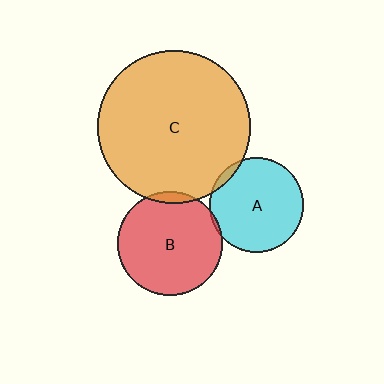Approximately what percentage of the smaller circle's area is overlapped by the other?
Approximately 5%.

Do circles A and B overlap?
Yes.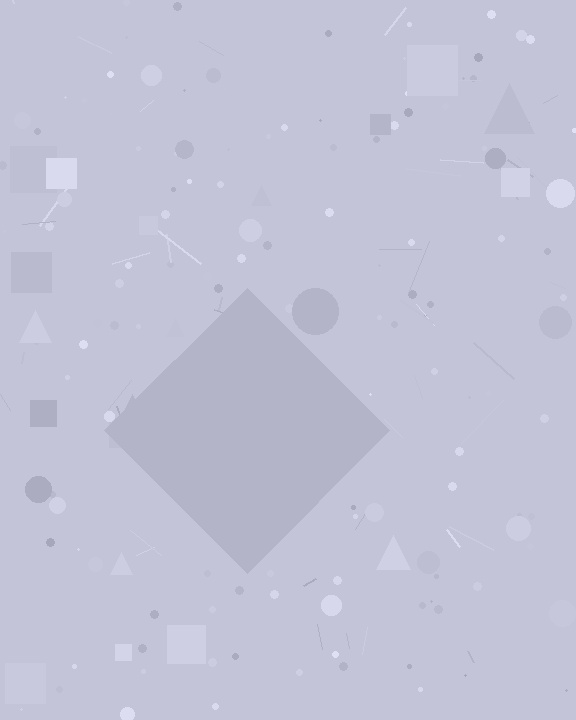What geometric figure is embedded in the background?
A diamond is embedded in the background.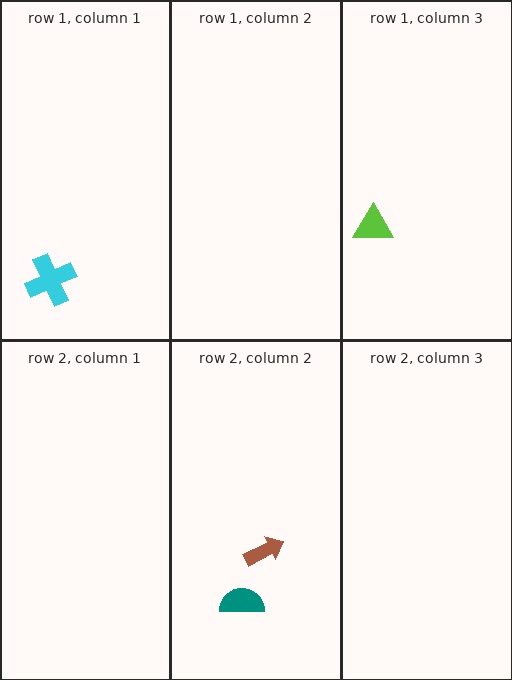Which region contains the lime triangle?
The row 1, column 3 region.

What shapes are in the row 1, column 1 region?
The cyan cross.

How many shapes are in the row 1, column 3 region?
1.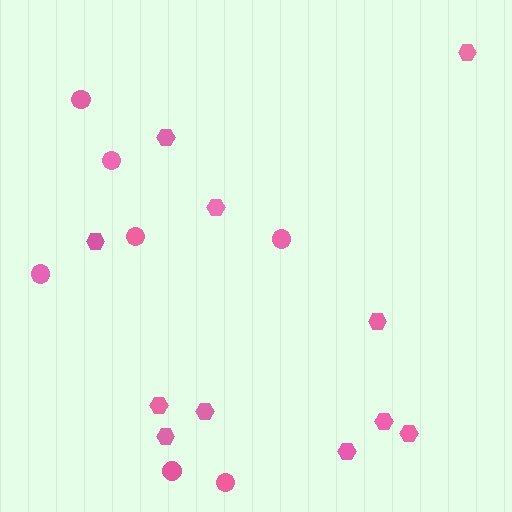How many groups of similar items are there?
There are 2 groups: one group of hexagons (11) and one group of circles (7).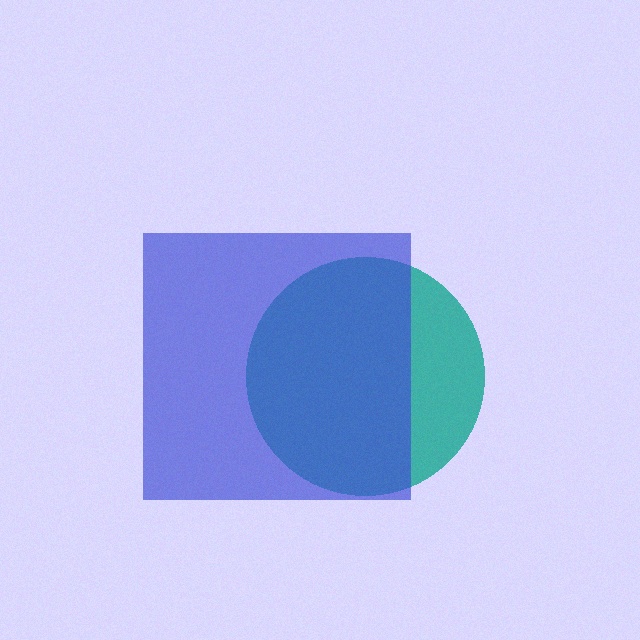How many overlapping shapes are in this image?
There are 2 overlapping shapes in the image.